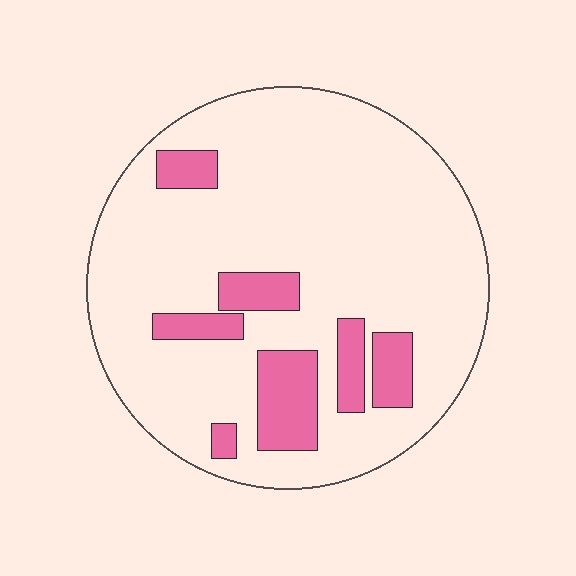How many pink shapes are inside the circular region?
7.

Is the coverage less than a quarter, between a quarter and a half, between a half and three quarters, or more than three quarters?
Less than a quarter.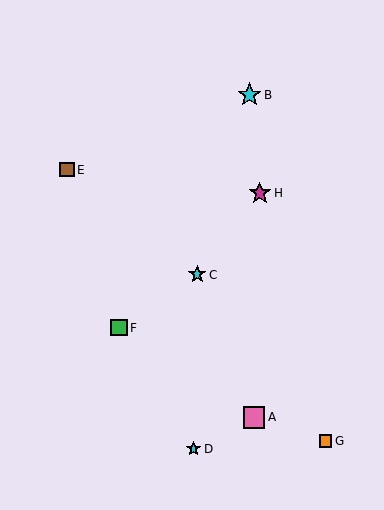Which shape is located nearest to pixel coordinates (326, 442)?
The orange square (labeled G) at (325, 441) is nearest to that location.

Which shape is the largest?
The cyan star (labeled B) is the largest.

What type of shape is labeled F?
Shape F is a green square.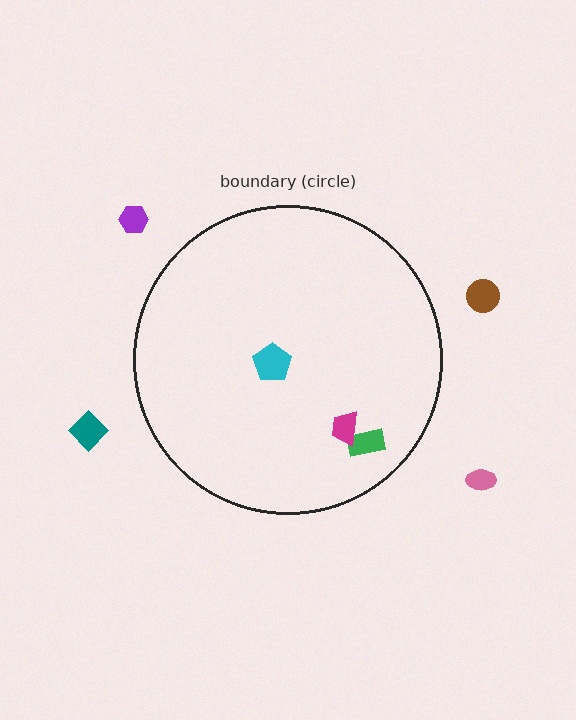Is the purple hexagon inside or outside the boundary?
Outside.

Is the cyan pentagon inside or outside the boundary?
Inside.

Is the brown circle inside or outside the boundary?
Outside.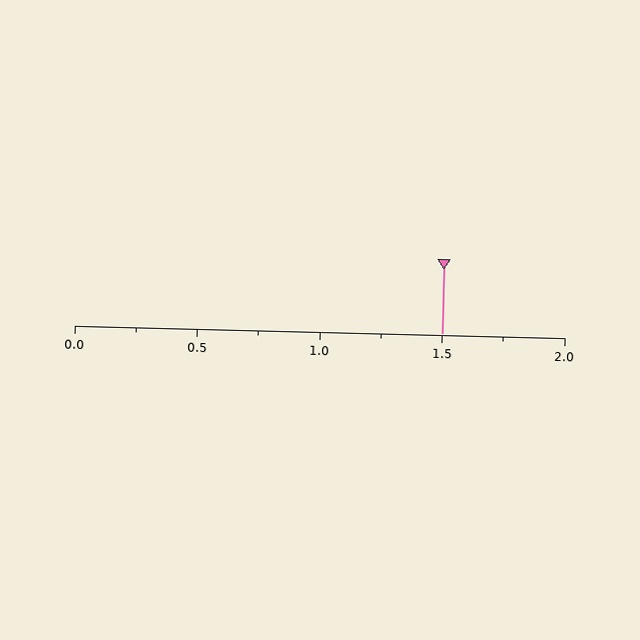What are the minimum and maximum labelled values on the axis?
The axis runs from 0.0 to 2.0.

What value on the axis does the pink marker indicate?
The marker indicates approximately 1.5.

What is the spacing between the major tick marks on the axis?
The major ticks are spaced 0.5 apart.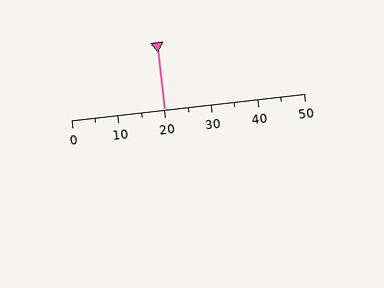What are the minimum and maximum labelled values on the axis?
The axis runs from 0 to 50.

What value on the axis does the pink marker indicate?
The marker indicates approximately 20.